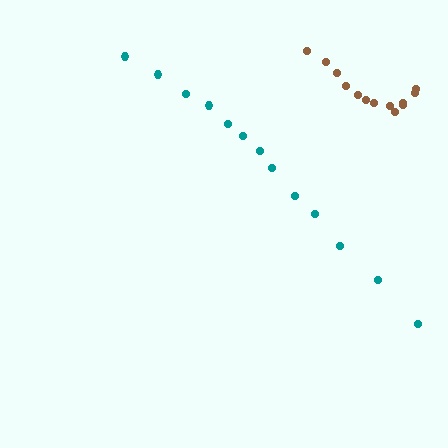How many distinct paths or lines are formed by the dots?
There are 2 distinct paths.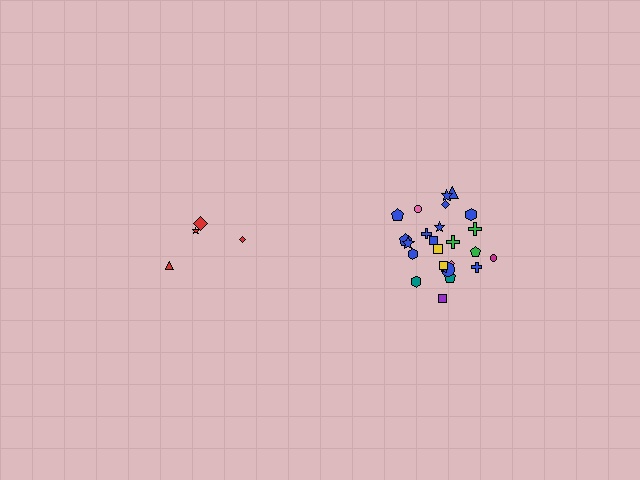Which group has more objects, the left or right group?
The right group.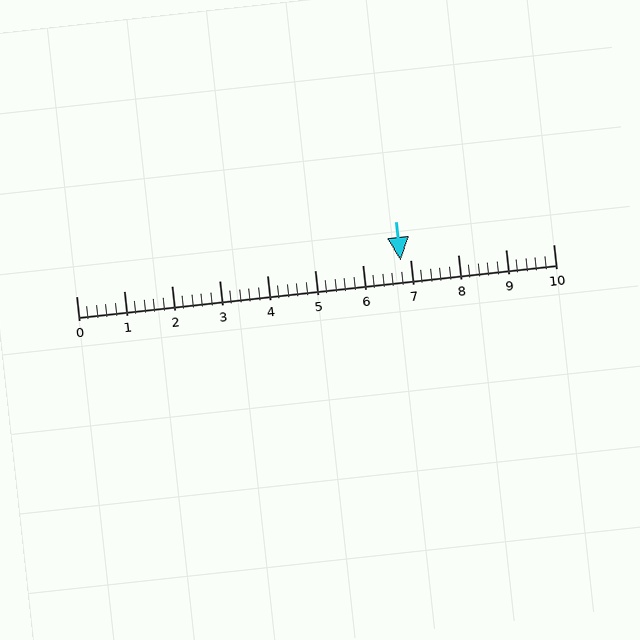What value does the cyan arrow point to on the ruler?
The cyan arrow points to approximately 6.8.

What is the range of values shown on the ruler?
The ruler shows values from 0 to 10.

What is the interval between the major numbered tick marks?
The major tick marks are spaced 1 units apart.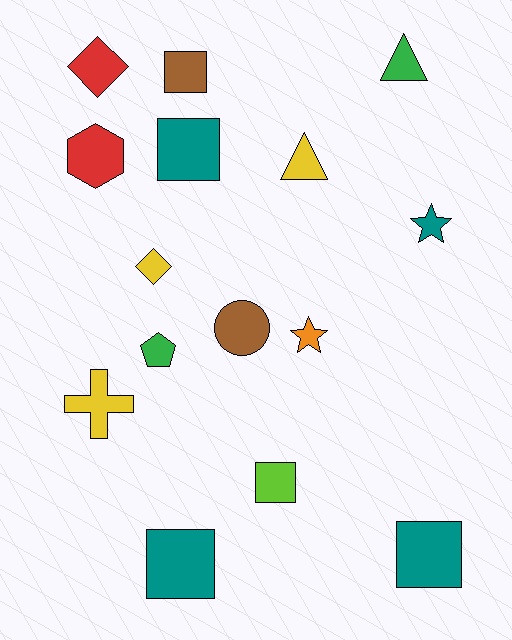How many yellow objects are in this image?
There are 3 yellow objects.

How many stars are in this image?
There are 2 stars.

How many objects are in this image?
There are 15 objects.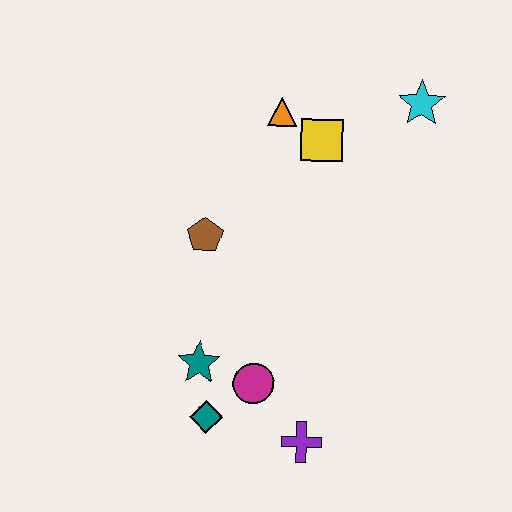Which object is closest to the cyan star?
The yellow square is closest to the cyan star.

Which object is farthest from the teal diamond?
The cyan star is farthest from the teal diamond.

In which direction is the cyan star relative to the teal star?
The cyan star is above the teal star.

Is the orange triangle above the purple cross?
Yes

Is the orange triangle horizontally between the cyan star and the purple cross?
No